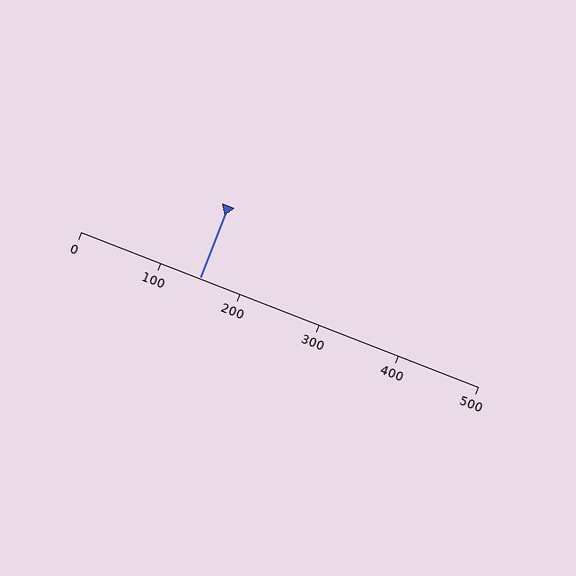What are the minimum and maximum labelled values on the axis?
The axis runs from 0 to 500.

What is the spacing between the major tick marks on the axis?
The major ticks are spaced 100 apart.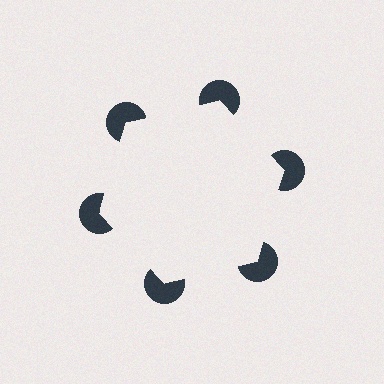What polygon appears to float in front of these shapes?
An illusory hexagon — its edges are inferred from the aligned wedge cuts in the pac-man discs, not physically drawn.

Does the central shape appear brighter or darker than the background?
It typically appears slightly brighter than the background, even though no actual brightness change is drawn.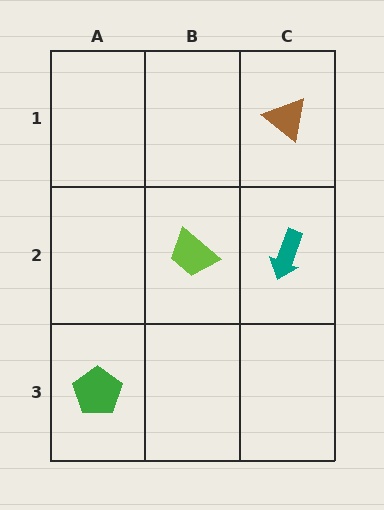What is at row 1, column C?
A brown triangle.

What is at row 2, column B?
A lime trapezoid.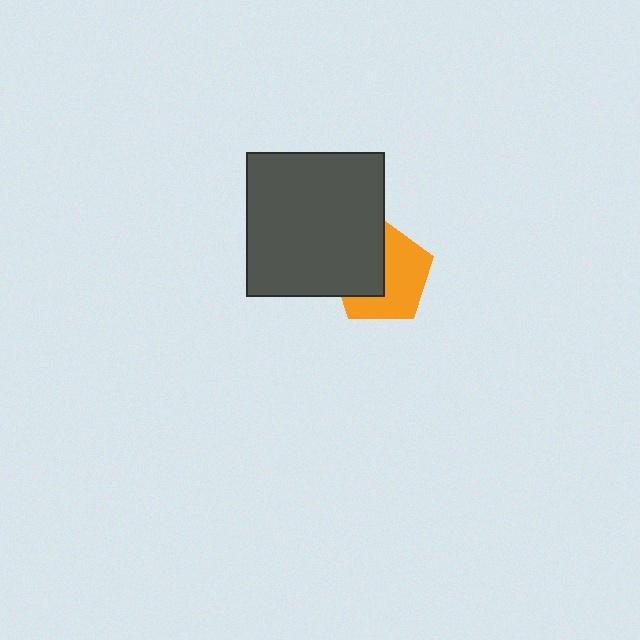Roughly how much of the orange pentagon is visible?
About half of it is visible (roughly 56%).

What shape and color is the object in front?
The object in front is a dark gray rectangle.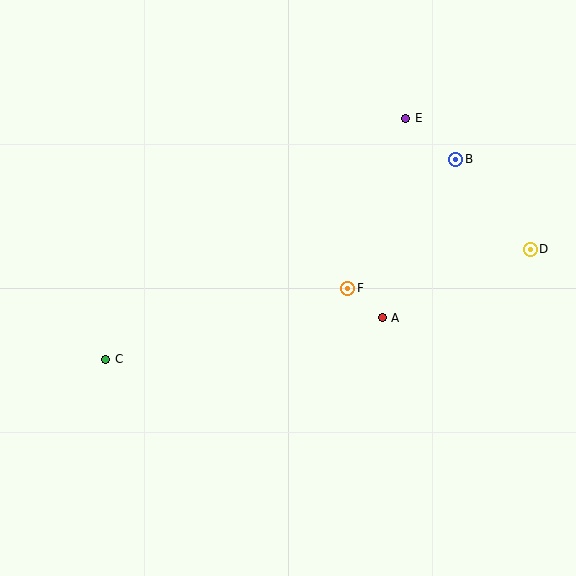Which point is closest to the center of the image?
Point F at (348, 288) is closest to the center.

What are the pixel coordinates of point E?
Point E is at (406, 118).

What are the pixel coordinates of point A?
Point A is at (382, 318).